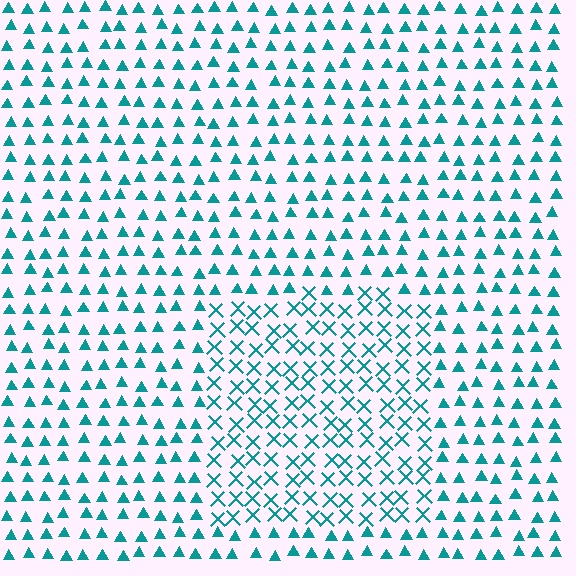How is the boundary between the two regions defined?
The boundary is defined by a change in element shape: X marks inside vs. triangles outside. All elements share the same color and spacing.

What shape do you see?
I see a rectangle.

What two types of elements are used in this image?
The image uses X marks inside the rectangle region and triangles outside it.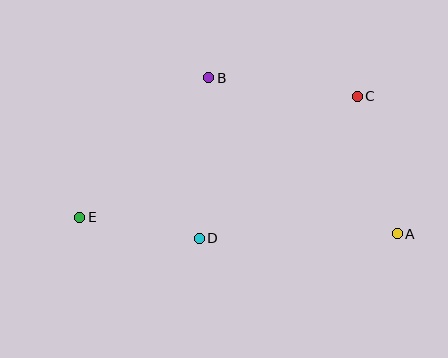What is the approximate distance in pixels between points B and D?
The distance between B and D is approximately 161 pixels.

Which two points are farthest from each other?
Points A and E are farthest from each other.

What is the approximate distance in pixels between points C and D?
The distance between C and D is approximately 212 pixels.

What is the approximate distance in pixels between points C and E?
The distance between C and E is approximately 303 pixels.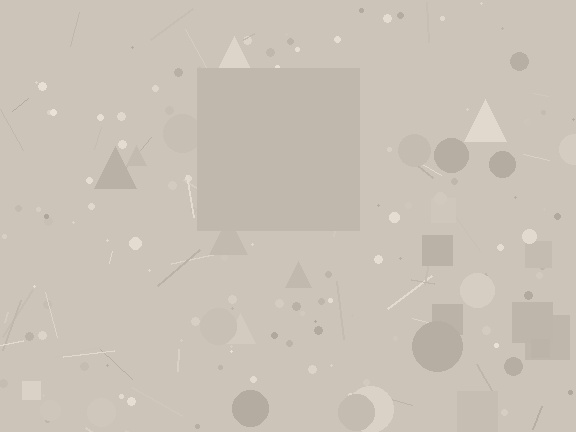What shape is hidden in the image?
A square is hidden in the image.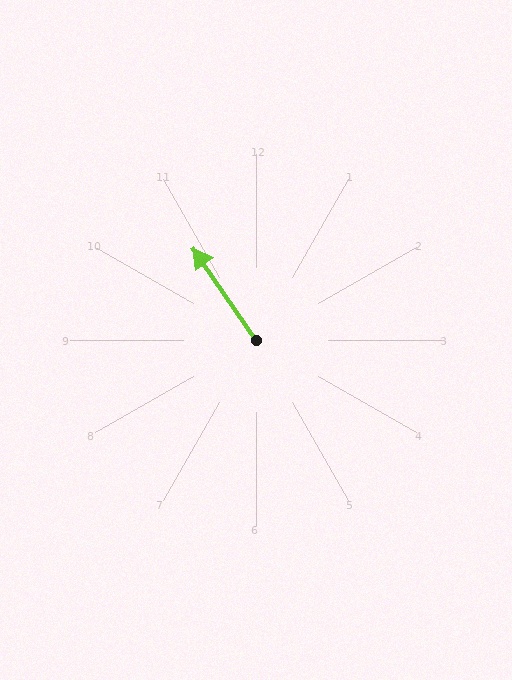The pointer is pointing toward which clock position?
Roughly 11 o'clock.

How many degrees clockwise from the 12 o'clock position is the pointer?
Approximately 326 degrees.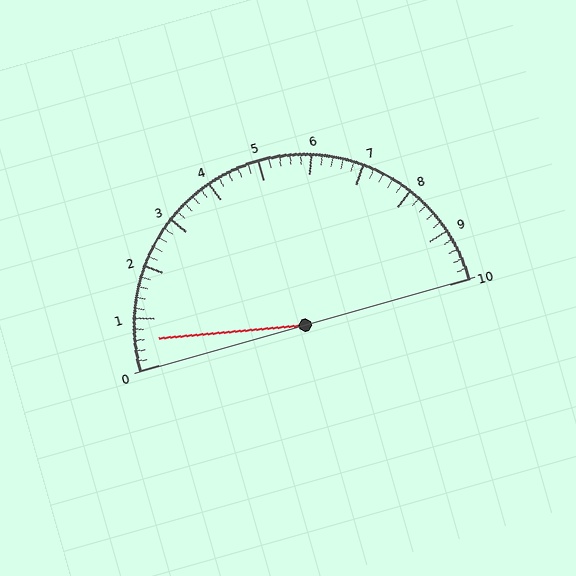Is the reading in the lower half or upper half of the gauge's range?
The reading is in the lower half of the range (0 to 10).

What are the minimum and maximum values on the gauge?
The gauge ranges from 0 to 10.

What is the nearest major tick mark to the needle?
The nearest major tick mark is 1.